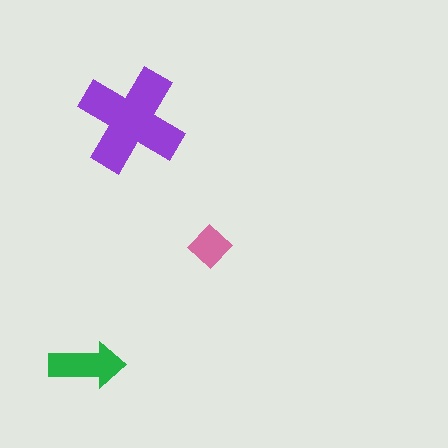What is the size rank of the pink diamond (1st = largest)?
3rd.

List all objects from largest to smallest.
The purple cross, the green arrow, the pink diamond.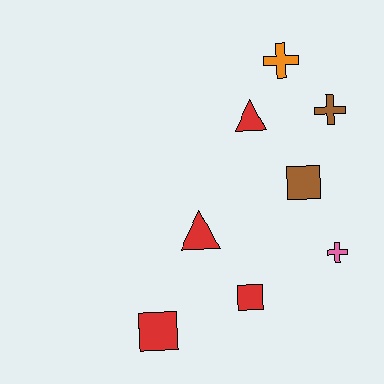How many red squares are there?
There are 2 red squares.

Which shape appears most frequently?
Square, with 3 objects.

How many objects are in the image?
There are 8 objects.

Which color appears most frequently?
Red, with 4 objects.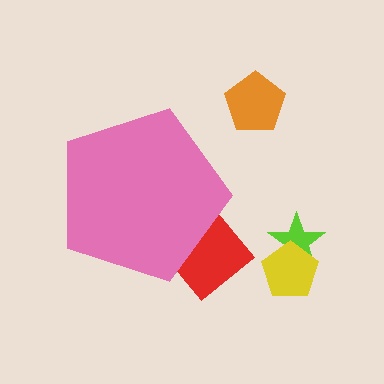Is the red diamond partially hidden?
Yes, the red diamond is partially hidden behind the pink pentagon.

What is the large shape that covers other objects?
A pink pentagon.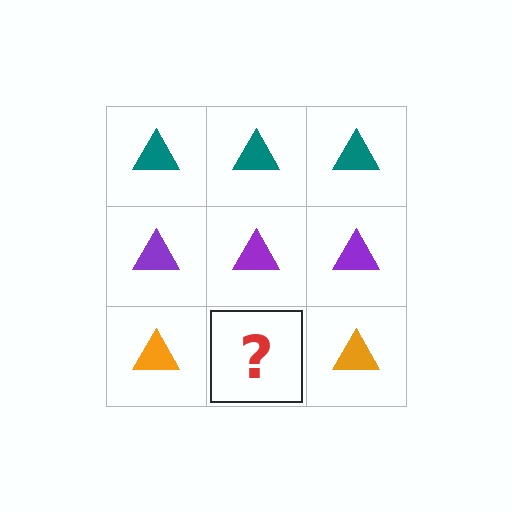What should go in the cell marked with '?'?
The missing cell should contain an orange triangle.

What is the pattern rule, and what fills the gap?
The rule is that each row has a consistent color. The gap should be filled with an orange triangle.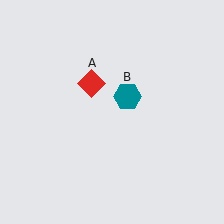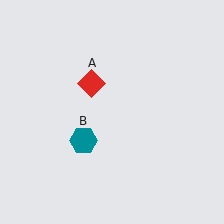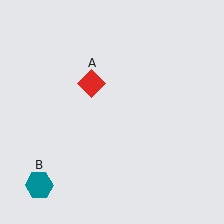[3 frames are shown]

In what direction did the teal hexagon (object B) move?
The teal hexagon (object B) moved down and to the left.